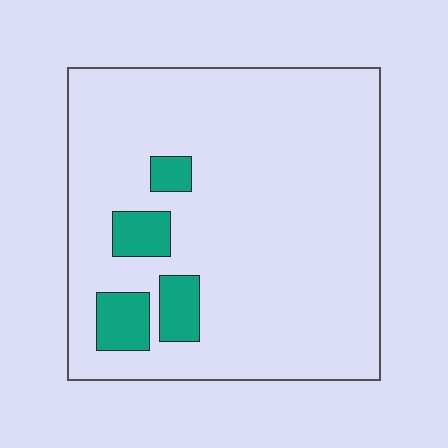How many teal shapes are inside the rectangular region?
4.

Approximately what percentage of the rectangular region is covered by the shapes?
Approximately 10%.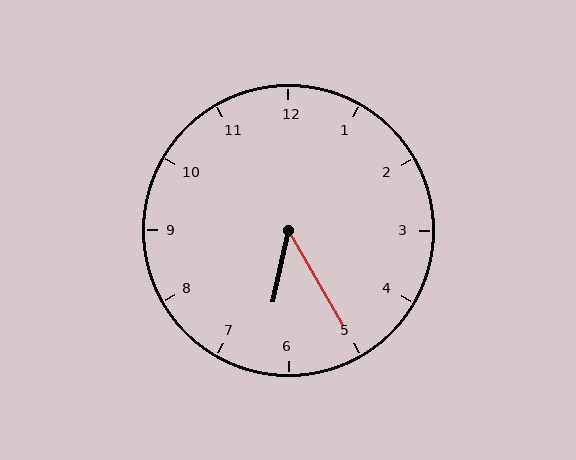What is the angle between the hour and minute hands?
Approximately 42 degrees.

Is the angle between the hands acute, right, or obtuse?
It is acute.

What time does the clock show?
6:25.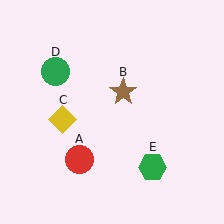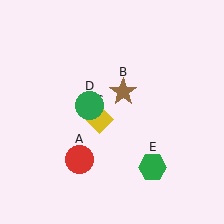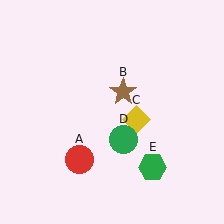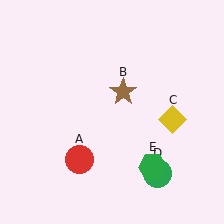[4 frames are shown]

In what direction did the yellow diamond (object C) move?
The yellow diamond (object C) moved right.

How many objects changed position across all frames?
2 objects changed position: yellow diamond (object C), green circle (object D).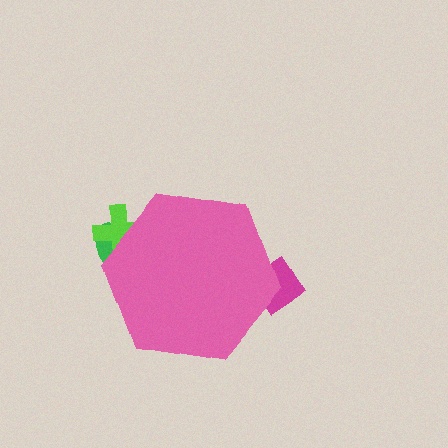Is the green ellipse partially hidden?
Yes, the green ellipse is partially hidden behind the pink hexagon.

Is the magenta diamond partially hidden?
Yes, the magenta diamond is partially hidden behind the pink hexagon.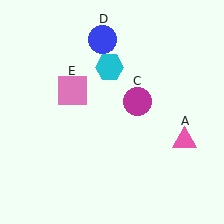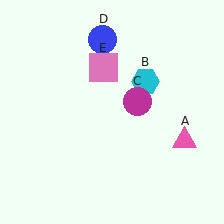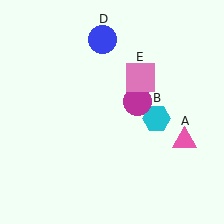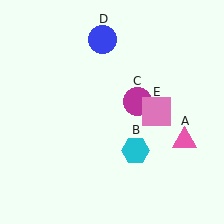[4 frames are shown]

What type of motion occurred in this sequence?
The cyan hexagon (object B), pink square (object E) rotated clockwise around the center of the scene.